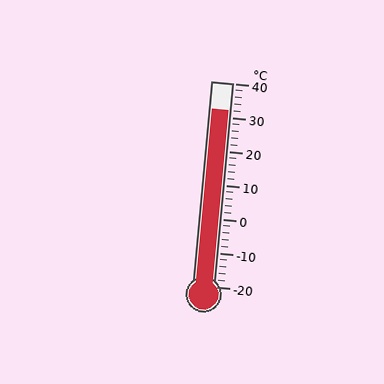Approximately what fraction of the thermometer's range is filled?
The thermometer is filled to approximately 85% of its range.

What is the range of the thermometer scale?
The thermometer scale ranges from -20°C to 40°C.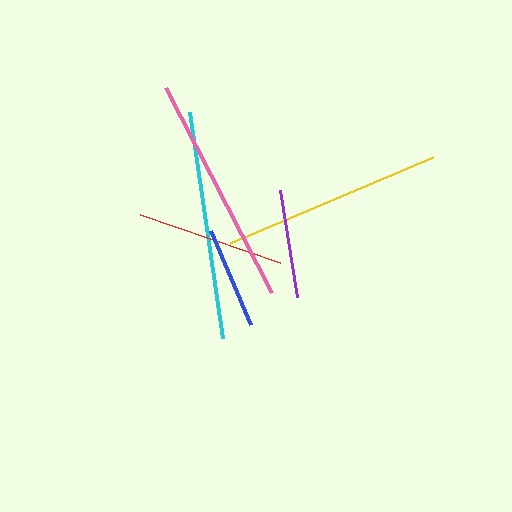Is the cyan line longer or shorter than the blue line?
The cyan line is longer than the blue line.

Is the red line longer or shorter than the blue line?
The red line is longer than the blue line.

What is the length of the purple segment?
The purple segment is approximately 109 pixels long.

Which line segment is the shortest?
The blue line is the shortest at approximately 102 pixels.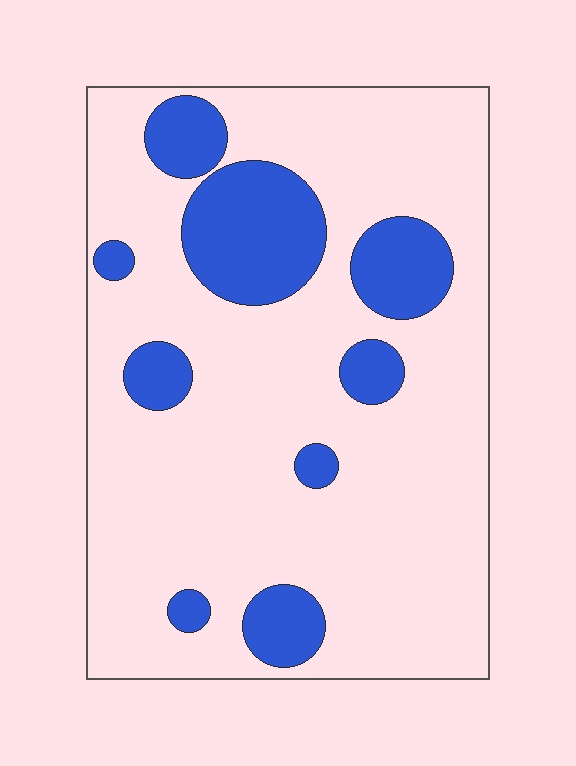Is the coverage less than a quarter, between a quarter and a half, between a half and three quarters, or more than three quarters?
Less than a quarter.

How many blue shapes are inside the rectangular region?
9.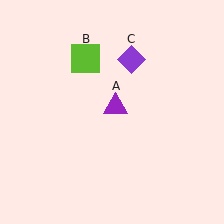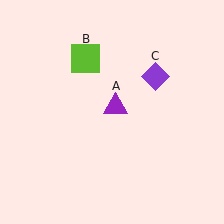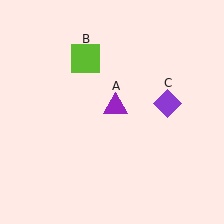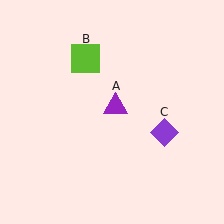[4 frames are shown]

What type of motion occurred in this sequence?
The purple diamond (object C) rotated clockwise around the center of the scene.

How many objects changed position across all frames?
1 object changed position: purple diamond (object C).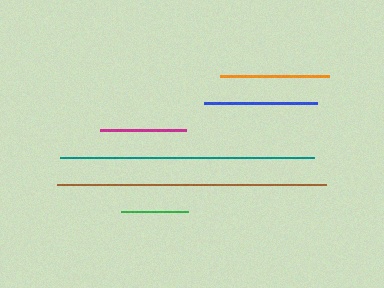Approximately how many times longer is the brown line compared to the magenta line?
The brown line is approximately 3.1 times the length of the magenta line.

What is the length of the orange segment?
The orange segment is approximately 109 pixels long.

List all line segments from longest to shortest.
From longest to shortest: brown, teal, blue, orange, magenta, green.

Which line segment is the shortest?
The green line is the shortest at approximately 67 pixels.